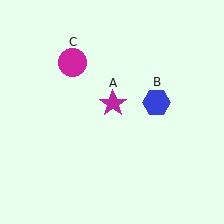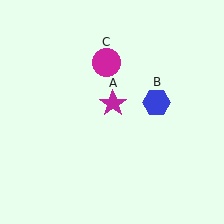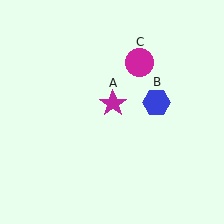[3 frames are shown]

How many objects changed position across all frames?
1 object changed position: magenta circle (object C).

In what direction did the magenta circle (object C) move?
The magenta circle (object C) moved right.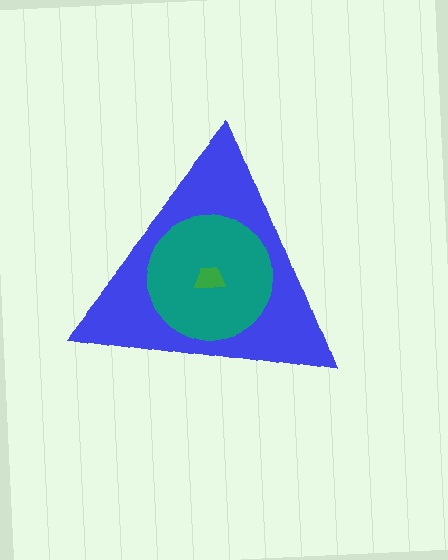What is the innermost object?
The green trapezoid.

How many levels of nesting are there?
3.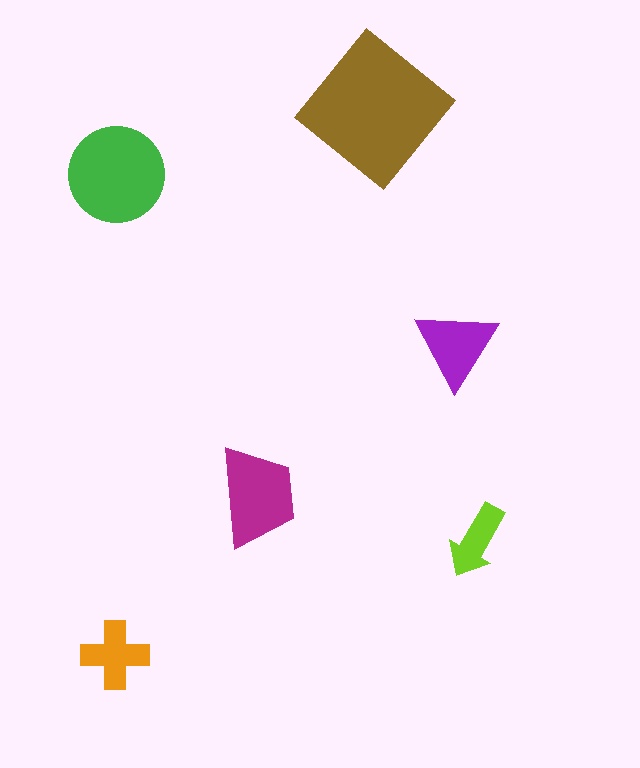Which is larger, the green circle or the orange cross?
The green circle.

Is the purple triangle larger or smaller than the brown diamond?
Smaller.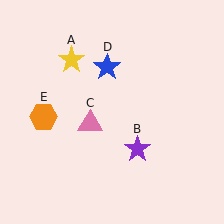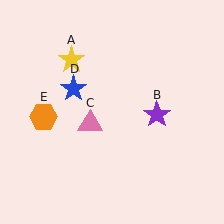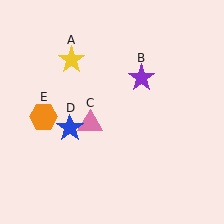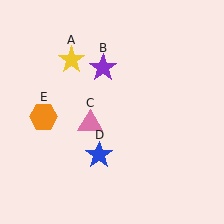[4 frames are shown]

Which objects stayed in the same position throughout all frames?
Yellow star (object A) and pink triangle (object C) and orange hexagon (object E) remained stationary.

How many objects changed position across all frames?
2 objects changed position: purple star (object B), blue star (object D).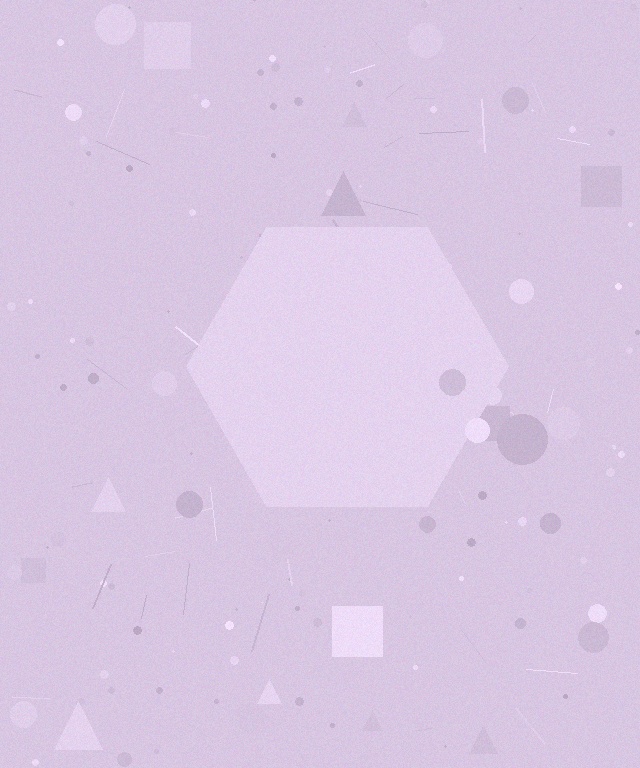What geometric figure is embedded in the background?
A hexagon is embedded in the background.